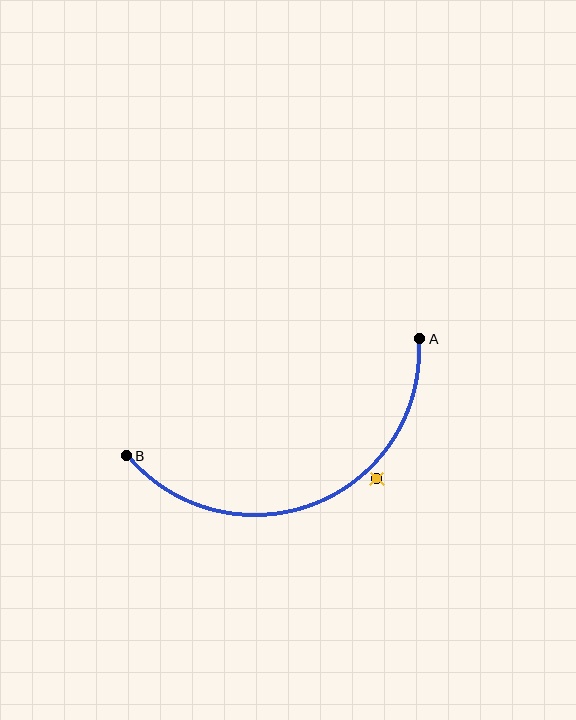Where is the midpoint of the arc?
The arc midpoint is the point on the curve farthest from the straight line joining A and B. It sits below that line.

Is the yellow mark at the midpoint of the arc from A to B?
No — the yellow mark does not lie on the arc at all. It sits slightly outside the curve.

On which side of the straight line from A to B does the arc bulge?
The arc bulges below the straight line connecting A and B.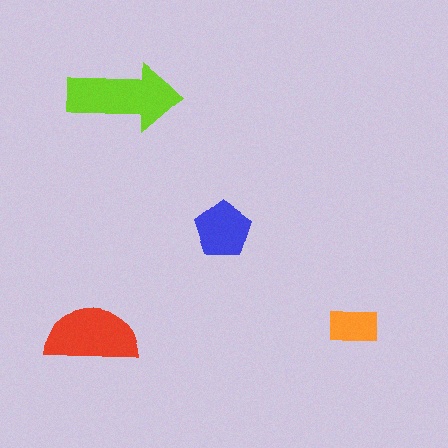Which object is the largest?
The lime arrow.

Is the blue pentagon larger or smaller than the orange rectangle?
Larger.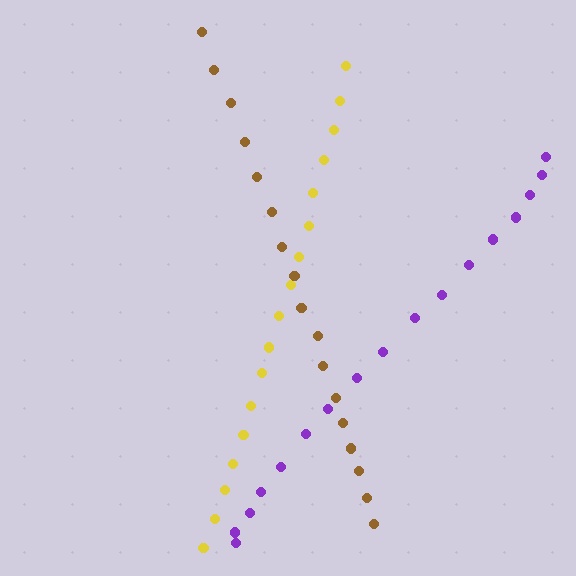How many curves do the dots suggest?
There are 3 distinct paths.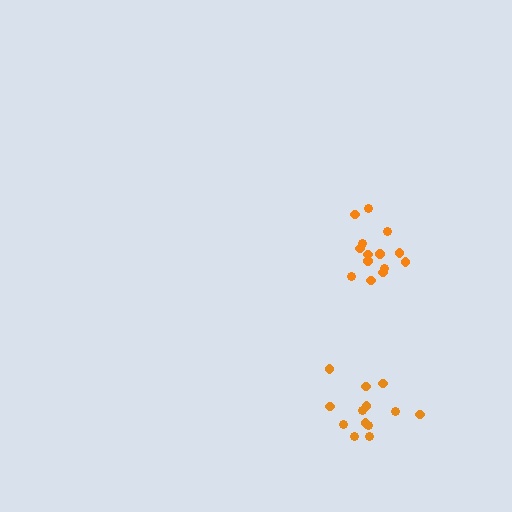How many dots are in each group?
Group 1: 14 dots, Group 2: 13 dots (27 total).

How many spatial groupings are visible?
There are 2 spatial groupings.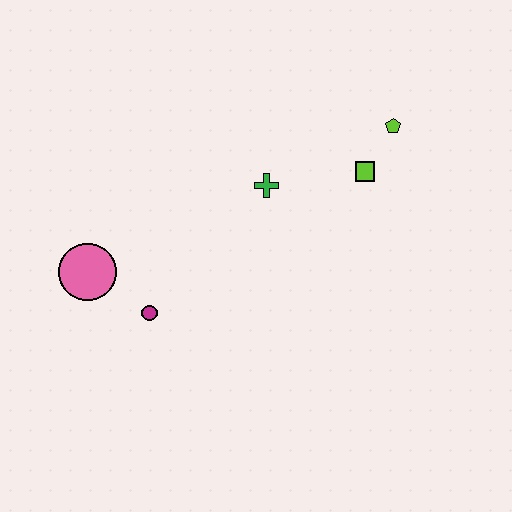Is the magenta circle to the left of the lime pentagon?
Yes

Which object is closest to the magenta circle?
The pink circle is closest to the magenta circle.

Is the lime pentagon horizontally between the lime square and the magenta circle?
No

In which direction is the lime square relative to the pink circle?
The lime square is to the right of the pink circle.